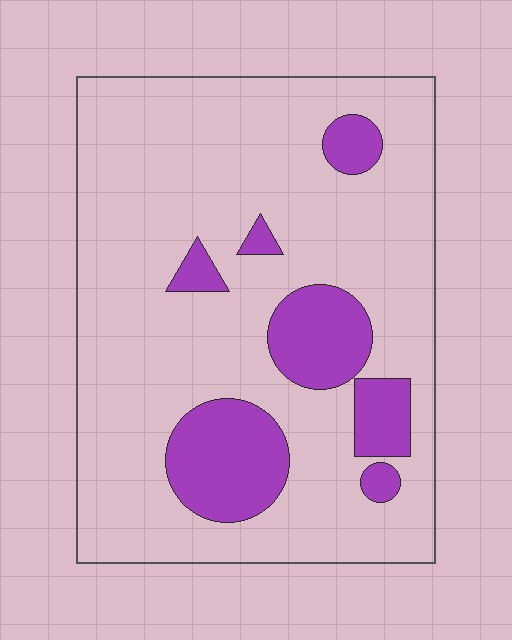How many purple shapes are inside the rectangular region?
7.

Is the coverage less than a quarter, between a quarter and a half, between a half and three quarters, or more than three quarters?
Less than a quarter.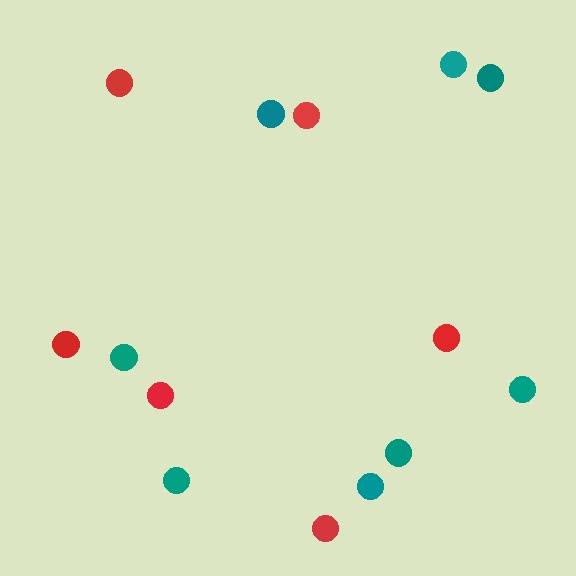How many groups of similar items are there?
There are 2 groups: one group of teal circles (8) and one group of red circles (6).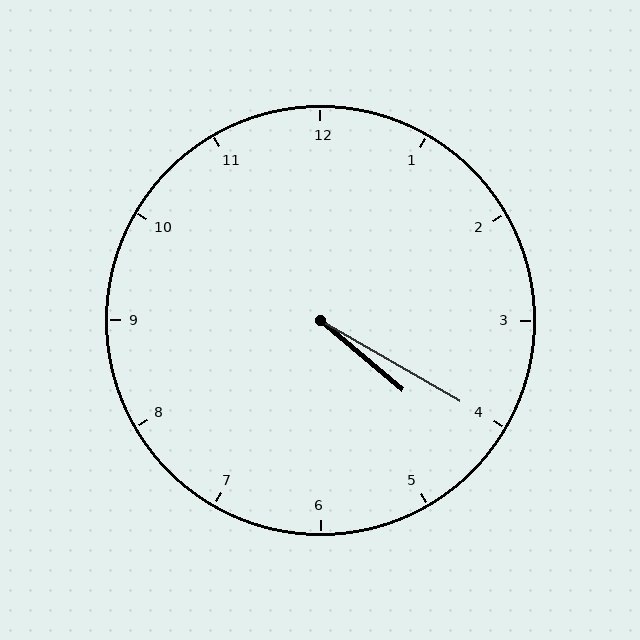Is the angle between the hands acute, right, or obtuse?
It is acute.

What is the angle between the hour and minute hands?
Approximately 10 degrees.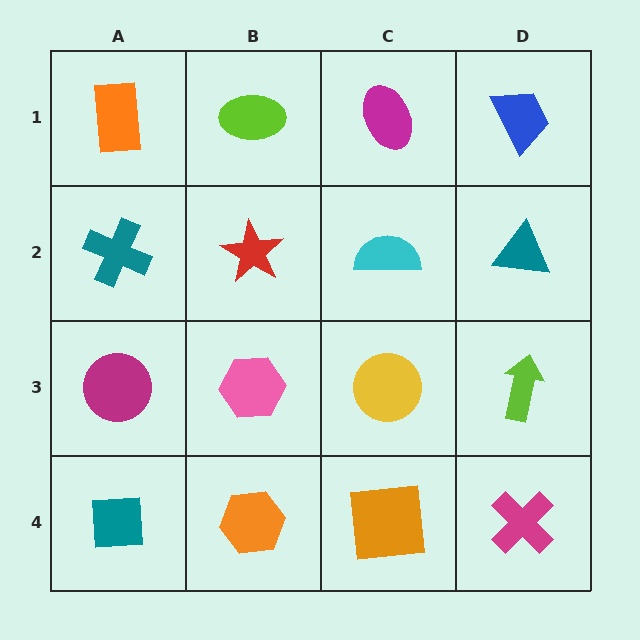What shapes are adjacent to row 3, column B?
A red star (row 2, column B), an orange hexagon (row 4, column B), a magenta circle (row 3, column A), a yellow circle (row 3, column C).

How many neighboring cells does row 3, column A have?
3.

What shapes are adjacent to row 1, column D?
A teal triangle (row 2, column D), a magenta ellipse (row 1, column C).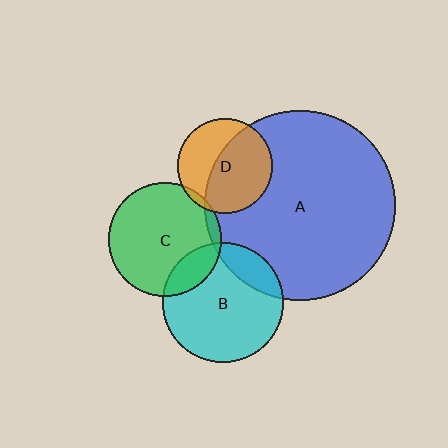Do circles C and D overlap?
Yes.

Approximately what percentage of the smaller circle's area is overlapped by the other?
Approximately 5%.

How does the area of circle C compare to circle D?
Approximately 1.4 times.